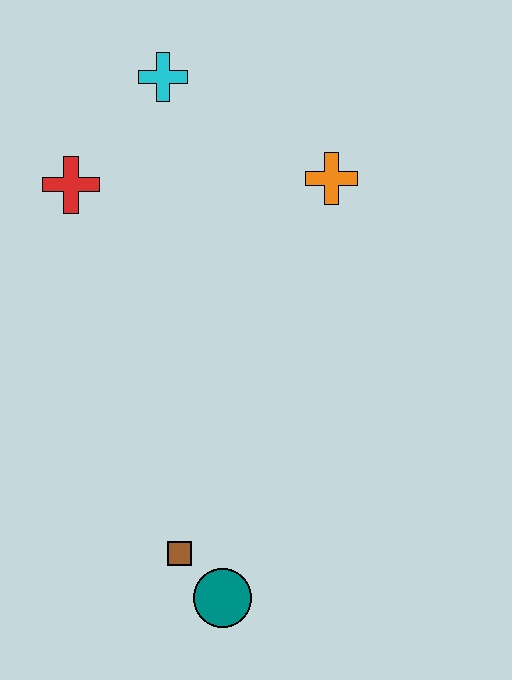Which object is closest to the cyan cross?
The red cross is closest to the cyan cross.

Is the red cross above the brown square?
Yes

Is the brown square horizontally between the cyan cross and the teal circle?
Yes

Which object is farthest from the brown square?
The cyan cross is farthest from the brown square.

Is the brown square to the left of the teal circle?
Yes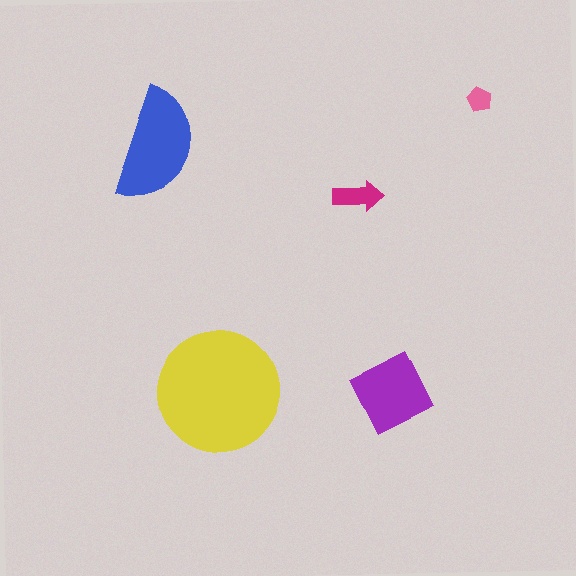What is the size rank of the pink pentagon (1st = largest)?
5th.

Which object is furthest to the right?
The pink pentagon is rightmost.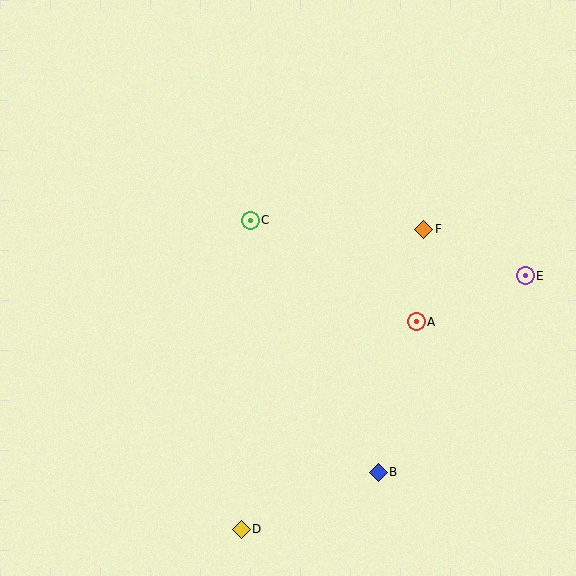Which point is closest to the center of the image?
Point C at (250, 220) is closest to the center.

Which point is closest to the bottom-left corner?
Point D is closest to the bottom-left corner.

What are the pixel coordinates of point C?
Point C is at (250, 220).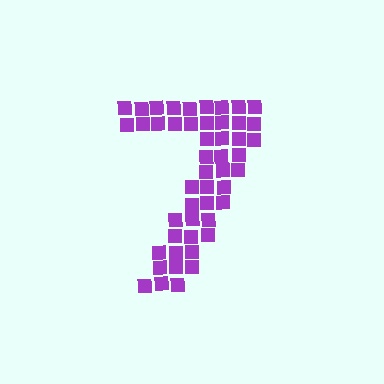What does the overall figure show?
The overall figure shows the digit 7.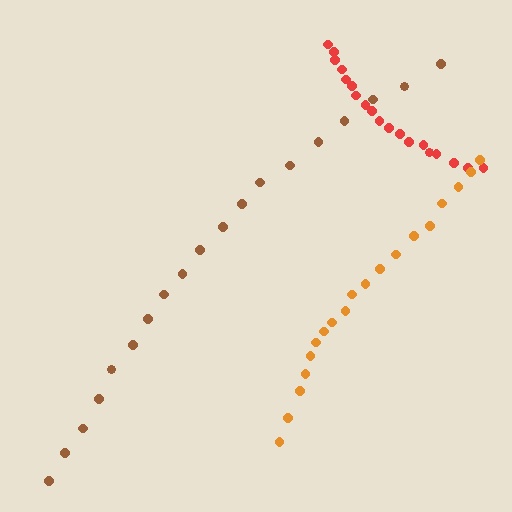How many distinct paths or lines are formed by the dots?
There are 3 distinct paths.